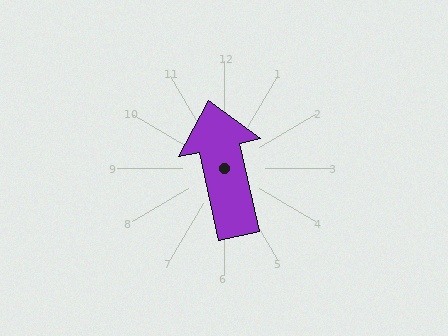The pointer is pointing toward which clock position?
Roughly 12 o'clock.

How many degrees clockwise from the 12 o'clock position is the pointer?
Approximately 347 degrees.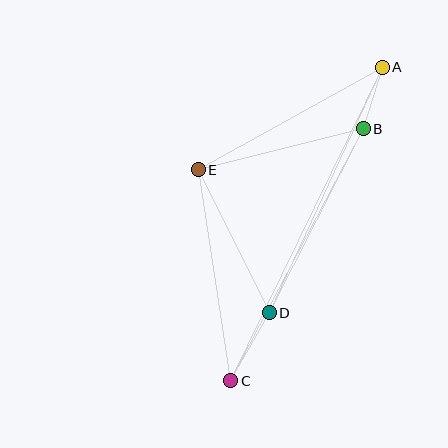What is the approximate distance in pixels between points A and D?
The distance between A and D is approximately 271 pixels.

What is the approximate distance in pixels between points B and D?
The distance between B and D is approximately 207 pixels.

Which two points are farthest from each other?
Points A and C are farthest from each other.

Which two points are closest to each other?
Points A and B are closest to each other.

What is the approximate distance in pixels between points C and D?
The distance between C and D is approximately 78 pixels.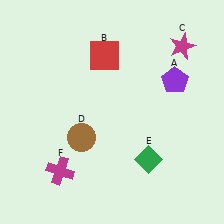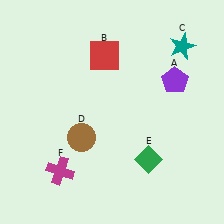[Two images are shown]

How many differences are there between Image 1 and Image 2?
There is 1 difference between the two images.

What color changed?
The star (C) changed from magenta in Image 1 to teal in Image 2.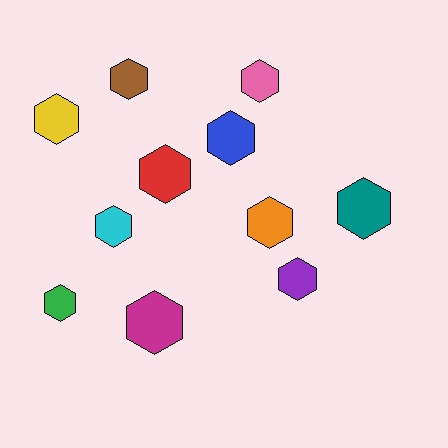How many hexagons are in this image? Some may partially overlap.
There are 11 hexagons.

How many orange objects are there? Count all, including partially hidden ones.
There is 1 orange object.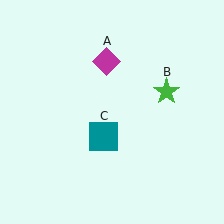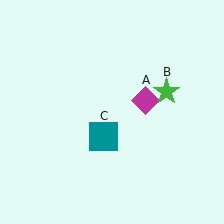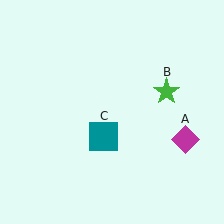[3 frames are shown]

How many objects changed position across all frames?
1 object changed position: magenta diamond (object A).